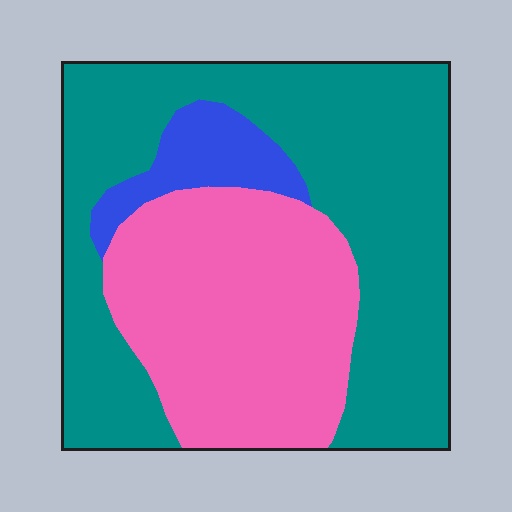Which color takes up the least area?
Blue, at roughly 10%.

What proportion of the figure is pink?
Pink covers 36% of the figure.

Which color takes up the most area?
Teal, at roughly 55%.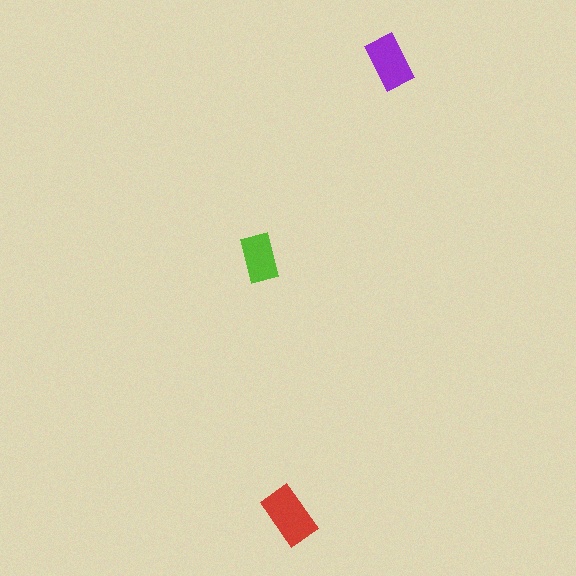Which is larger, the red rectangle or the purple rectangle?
The red one.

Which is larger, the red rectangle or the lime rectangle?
The red one.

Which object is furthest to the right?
The purple rectangle is rightmost.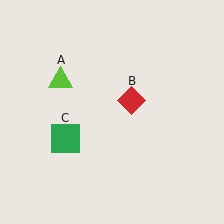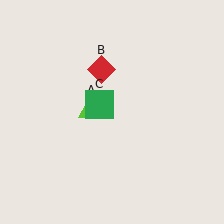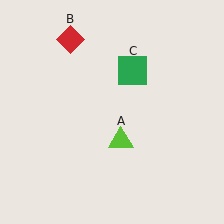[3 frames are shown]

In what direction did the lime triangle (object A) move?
The lime triangle (object A) moved down and to the right.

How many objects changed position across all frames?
3 objects changed position: lime triangle (object A), red diamond (object B), green square (object C).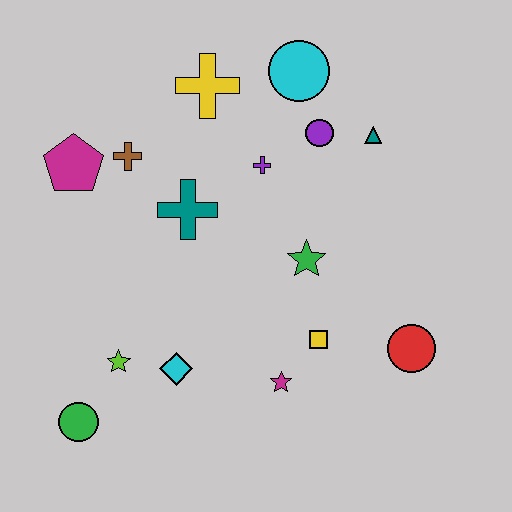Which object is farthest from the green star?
The green circle is farthest from the green star.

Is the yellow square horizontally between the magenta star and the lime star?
No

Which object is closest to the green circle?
The lime star is closest to the green circle.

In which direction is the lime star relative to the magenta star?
The lime star is to the left of the magenta star.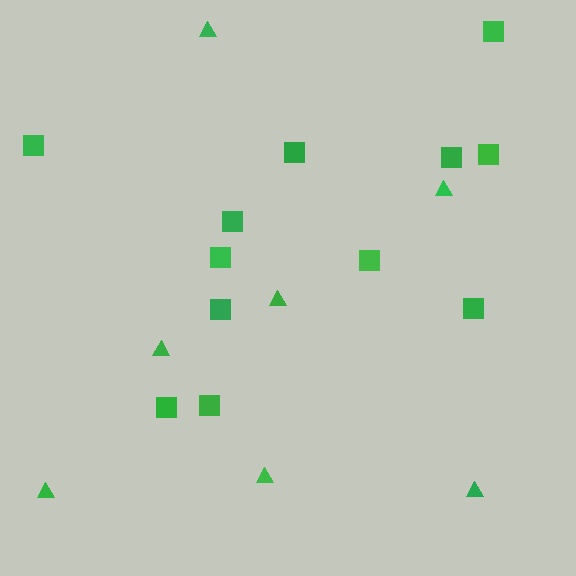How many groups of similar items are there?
There are 2 groups: one group of squares (12) and one group of triangles (7).